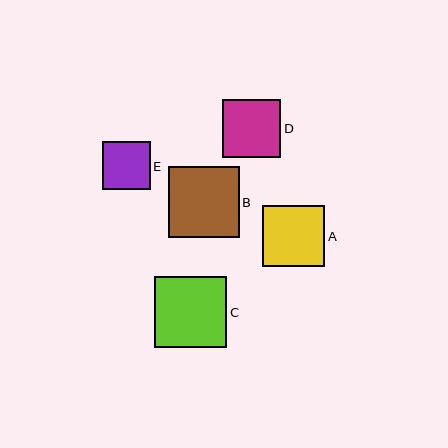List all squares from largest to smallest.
From largest to smallest: C, B, A, D, E.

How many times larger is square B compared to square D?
Square B is approximately 1.2 times the size of square D.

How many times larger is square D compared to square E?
Square D is approximately 1.2 times the size of square E.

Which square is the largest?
Square C is the largest with a size of approximately 72 pixels.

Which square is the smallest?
Square E is the smallest with a size of approximately 48 pixels.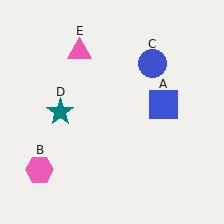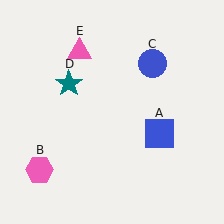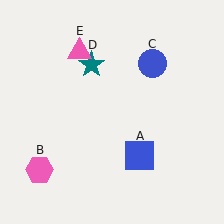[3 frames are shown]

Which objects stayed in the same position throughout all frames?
Pink hexagon (object B) and blue circle (object C) and pink triangle (object E) remained stationary.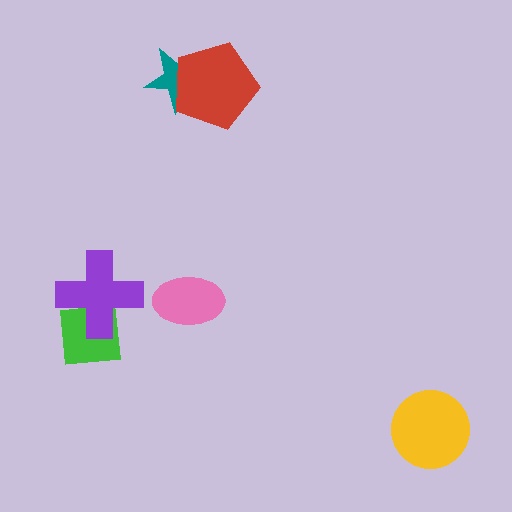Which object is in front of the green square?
The purple cross is in front of the green square.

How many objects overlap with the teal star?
1 object overlaps with the teal star.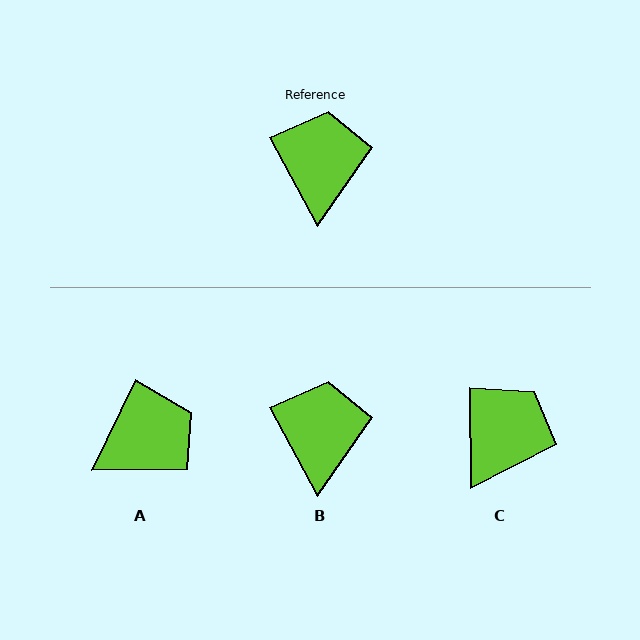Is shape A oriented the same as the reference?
No, it is off by about 54 degrees.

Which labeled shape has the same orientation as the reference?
B.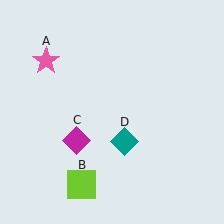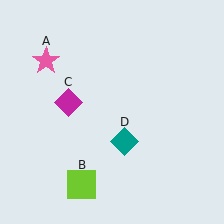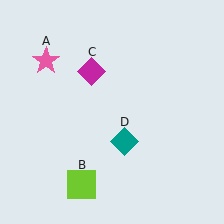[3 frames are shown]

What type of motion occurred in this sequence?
The magenta diamond (object C) rotated clockwise around the center of the scene.